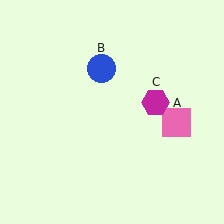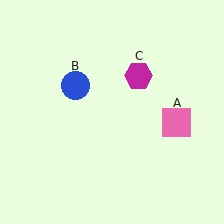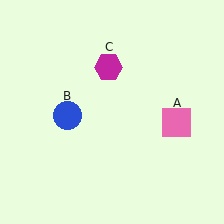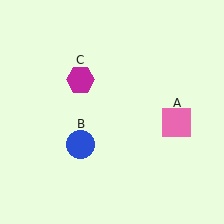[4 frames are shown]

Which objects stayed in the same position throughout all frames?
Pink square (object A) remained stationary.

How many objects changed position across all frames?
2 objects changed position: blue circle (object B), magenta hexagon (object C).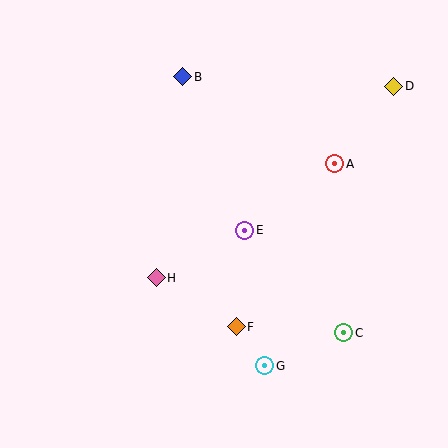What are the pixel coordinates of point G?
Point G is at (265, 366).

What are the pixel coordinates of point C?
Point C is at (344, 333).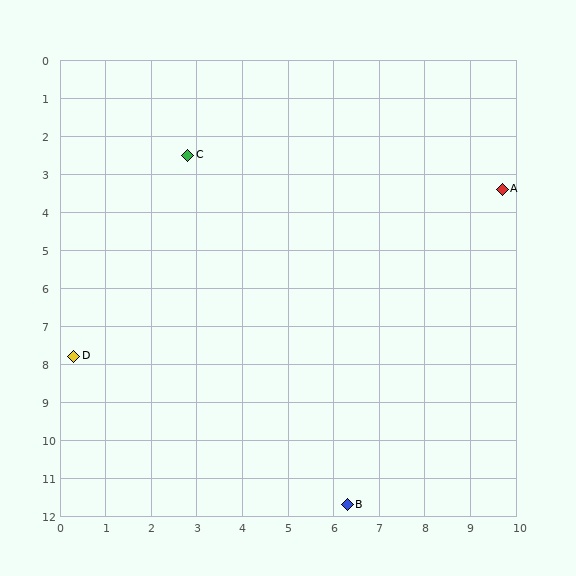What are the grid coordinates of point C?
Point C is at approximately (2.8, 2.5).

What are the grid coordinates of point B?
Point B is at approximately (6.3, 11.7).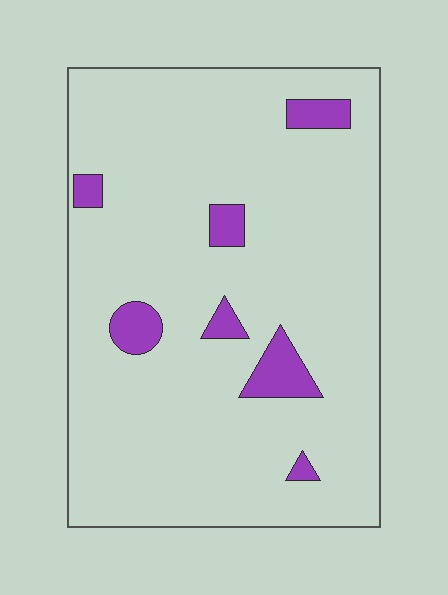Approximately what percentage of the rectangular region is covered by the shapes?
Approximately 10%.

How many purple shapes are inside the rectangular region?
7.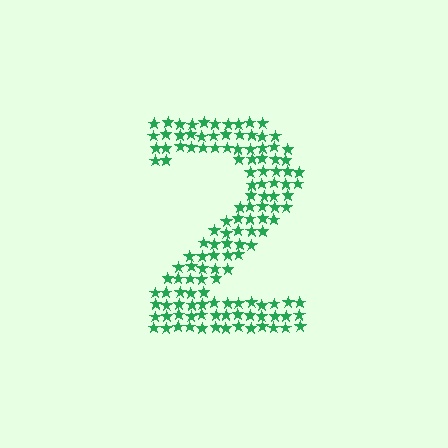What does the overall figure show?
The overall figure shows the digit 2.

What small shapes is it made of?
It is made of small stars.